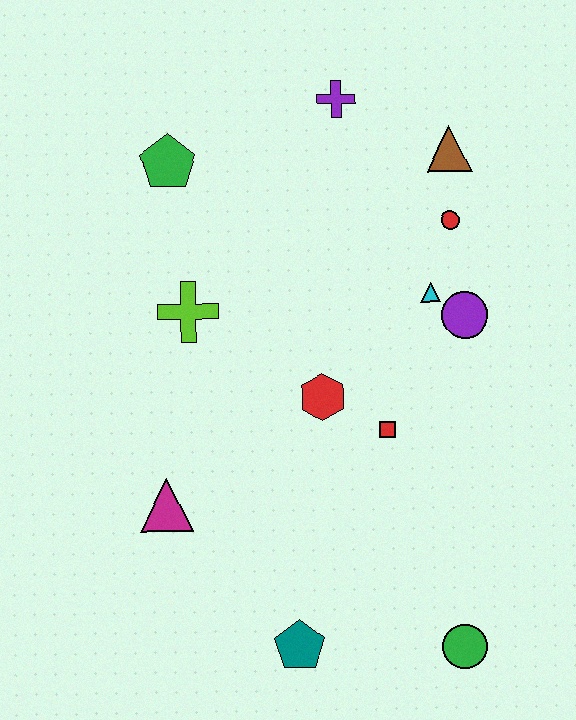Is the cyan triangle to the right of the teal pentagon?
Yes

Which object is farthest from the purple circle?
The teal pentagon is farthest from the purple circle.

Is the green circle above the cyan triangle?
No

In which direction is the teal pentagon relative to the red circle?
The teal pentagon is below the red circle.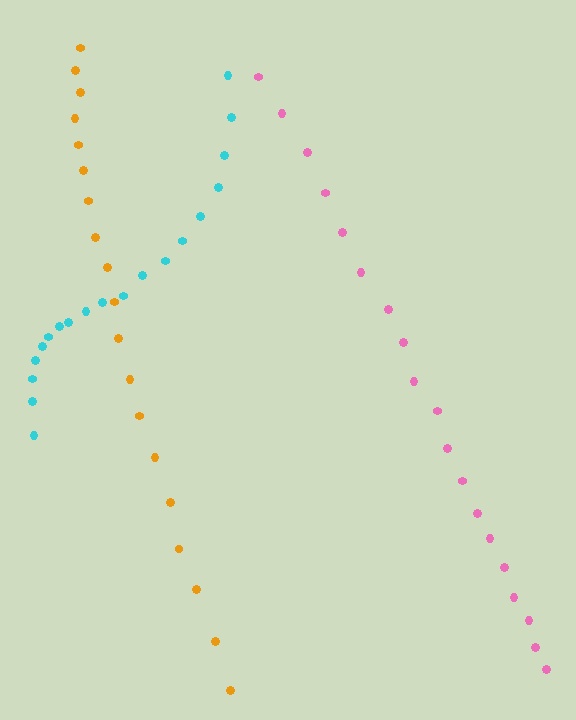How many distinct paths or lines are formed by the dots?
There are 3 distinct paths.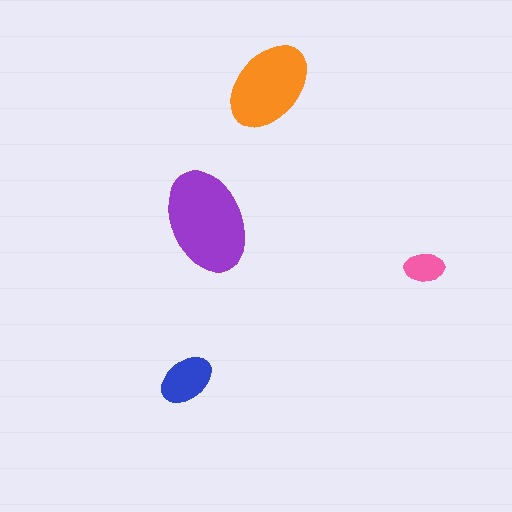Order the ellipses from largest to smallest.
the purple one, the orange one, the blue one, the pink one.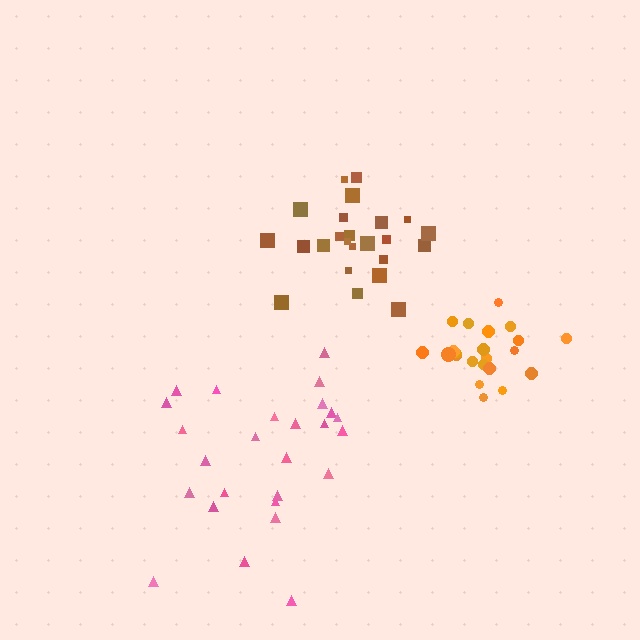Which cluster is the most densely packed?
Orange.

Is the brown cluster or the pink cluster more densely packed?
Brown.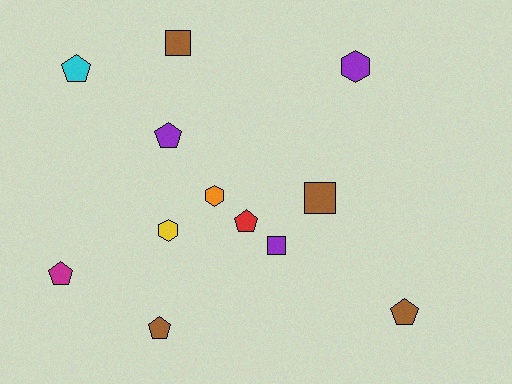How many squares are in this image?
There are 3 squares.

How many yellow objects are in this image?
There is 1 yellow object.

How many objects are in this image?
There are 12 objects.